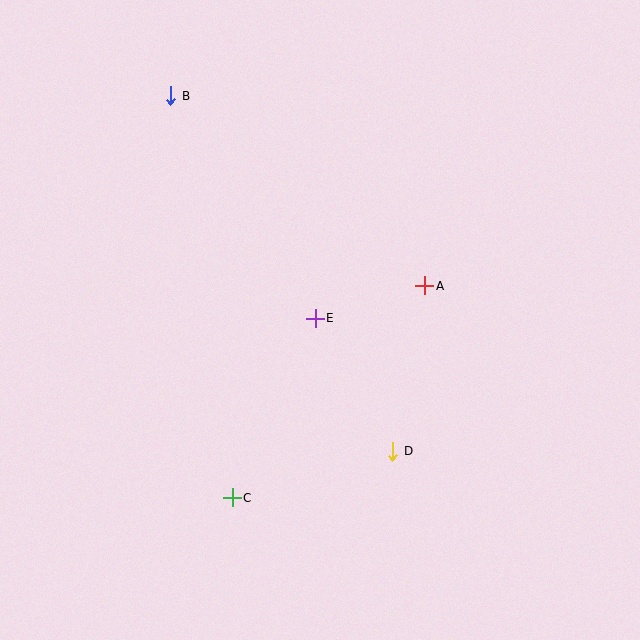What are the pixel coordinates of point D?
Point D is at (393, 451).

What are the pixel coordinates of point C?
Point C is at (232, 498).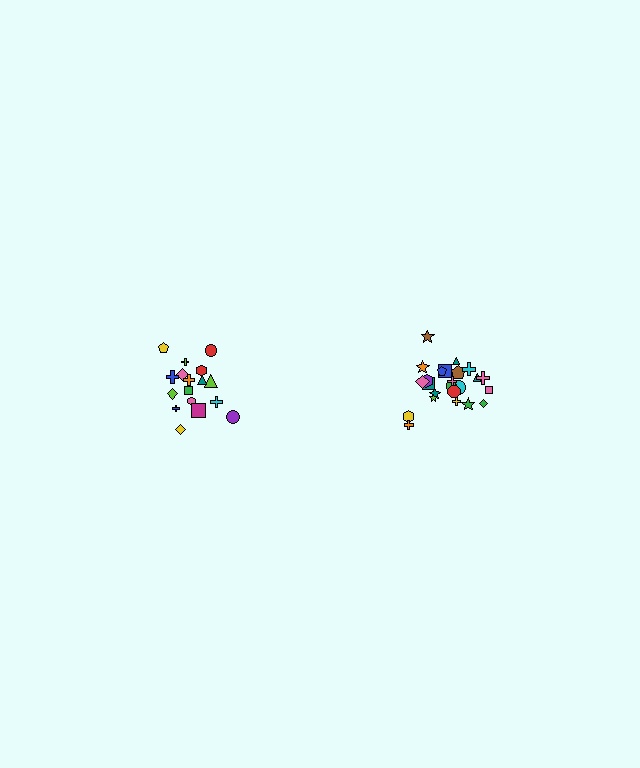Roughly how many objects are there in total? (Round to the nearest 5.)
Roughly 45 objects in total.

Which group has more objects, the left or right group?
The right group.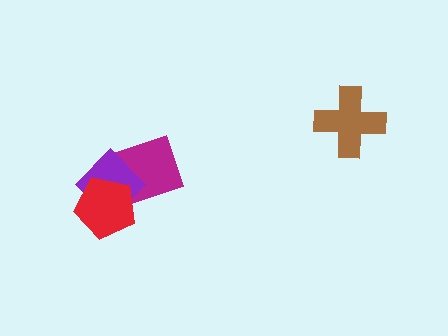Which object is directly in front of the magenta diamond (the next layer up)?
The purple diamond is directly in front of the magenta diamond.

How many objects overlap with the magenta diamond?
2 objects overlap with the magenta diamond.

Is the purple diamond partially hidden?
Yes, it is partially covered by another shape.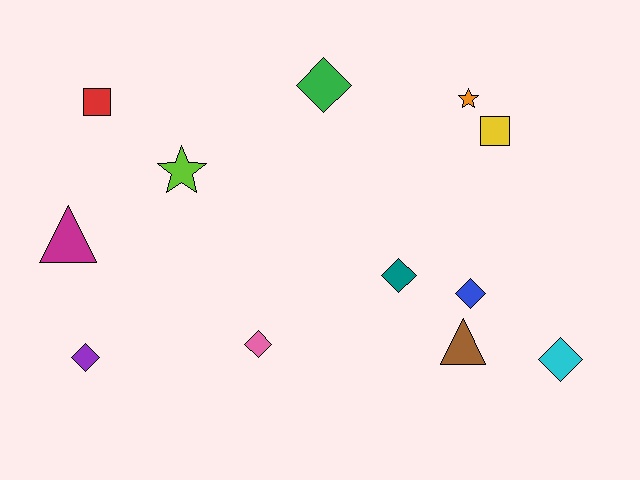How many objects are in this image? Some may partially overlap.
There are 12 objects.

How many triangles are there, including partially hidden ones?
There are 2 triangles.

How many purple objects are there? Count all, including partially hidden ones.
There is 1 purple object.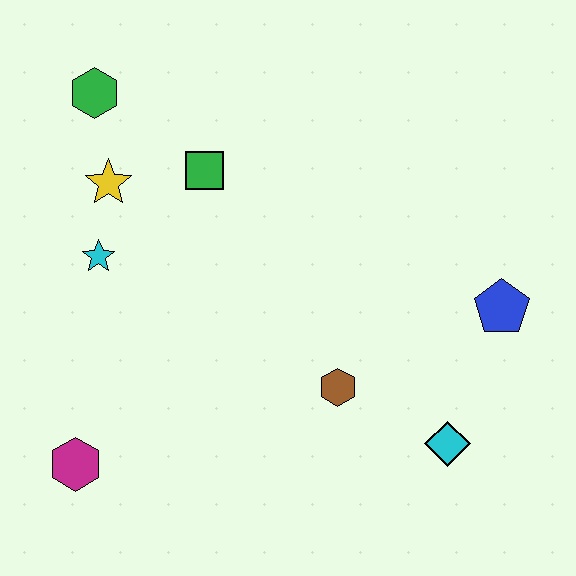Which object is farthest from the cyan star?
The blue pentagon is farthest from the cyan star.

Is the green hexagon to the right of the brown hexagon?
No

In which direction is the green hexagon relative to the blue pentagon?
The green hexagon is to the left of the blue pentagon.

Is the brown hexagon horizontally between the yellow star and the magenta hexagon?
No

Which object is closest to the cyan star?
The yellow star is closest to the cyan star.